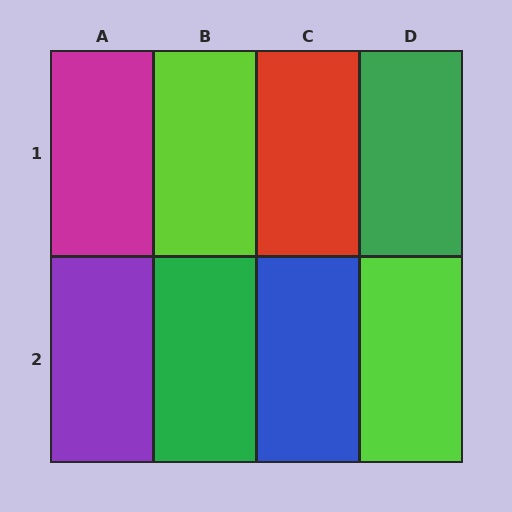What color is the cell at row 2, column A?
Purple.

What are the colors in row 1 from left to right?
Magenta, lime, red, green.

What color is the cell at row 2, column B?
Green.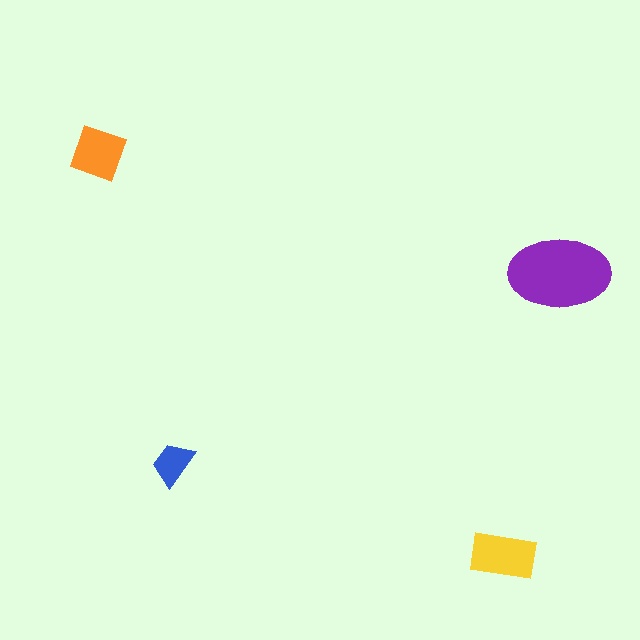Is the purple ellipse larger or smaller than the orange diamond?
Larger.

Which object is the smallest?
The blue trapezoid.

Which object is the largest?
The purple ellipse.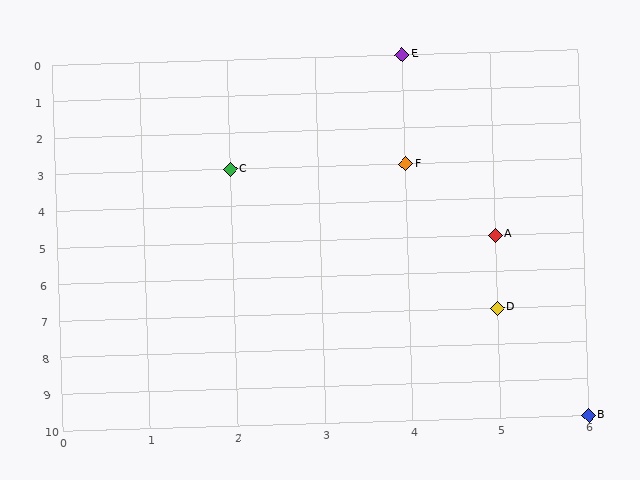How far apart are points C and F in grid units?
Points C and F are 2 columns apart.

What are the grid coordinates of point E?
Point E is at grid coordinates (4, 0).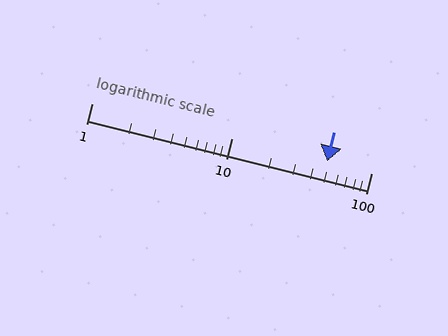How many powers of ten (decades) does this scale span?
The scale spans 2 decades, from 1 to 100.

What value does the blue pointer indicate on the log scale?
The pointer indicates approximately 48.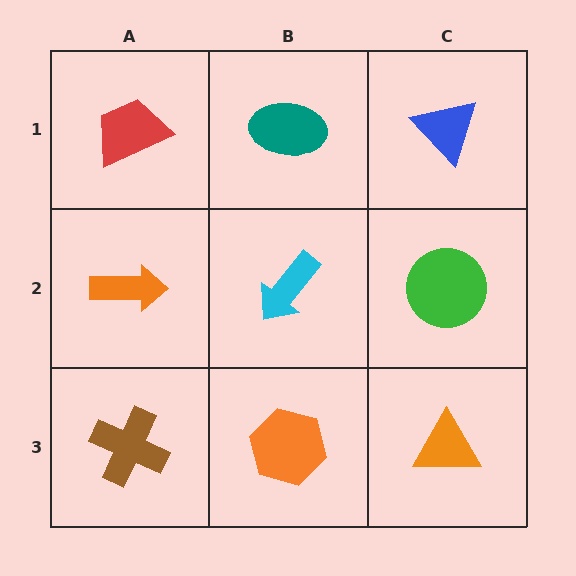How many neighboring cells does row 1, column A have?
2.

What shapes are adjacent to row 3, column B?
A cyan arrow (row 2, column B), a brown cross (row 3, column A), an orange triangle (row 3, column C).